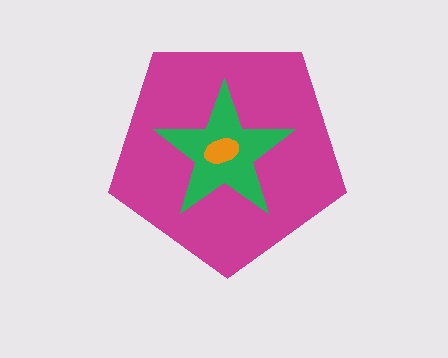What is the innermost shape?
The orange ellipse.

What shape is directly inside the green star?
The orange ellipse.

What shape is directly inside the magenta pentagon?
The green star.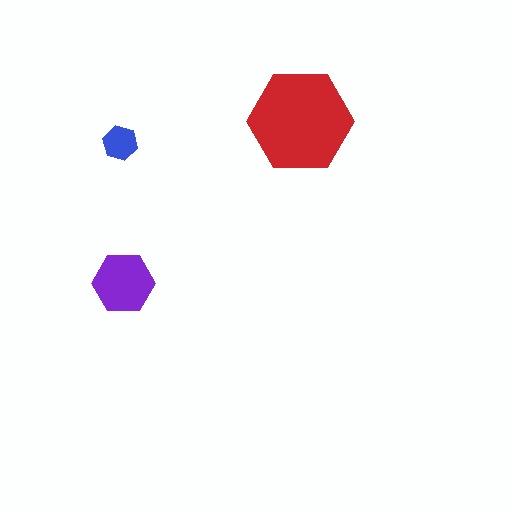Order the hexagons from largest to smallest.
the red one, the purple one, the blue one.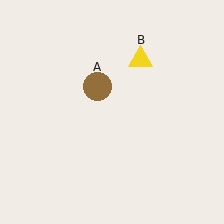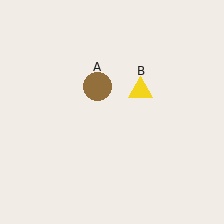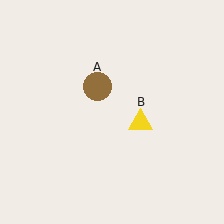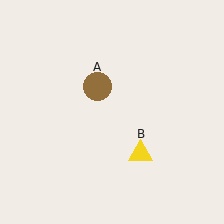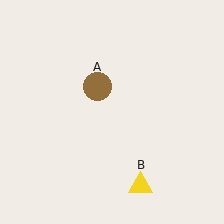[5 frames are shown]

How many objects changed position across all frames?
1 object changed position: yellow triangle (object B).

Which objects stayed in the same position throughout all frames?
Brown circle (object A) remained stationary.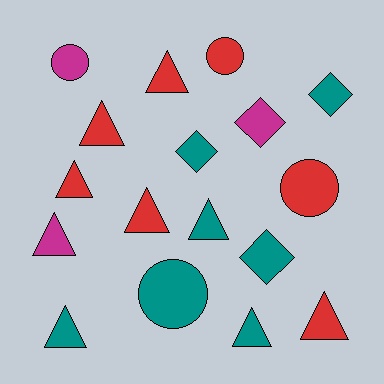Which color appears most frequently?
Teal, with 7 objects.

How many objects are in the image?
There are 17 objects.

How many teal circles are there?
There is 1 teal circle.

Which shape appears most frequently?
Triangle, with 9 objects.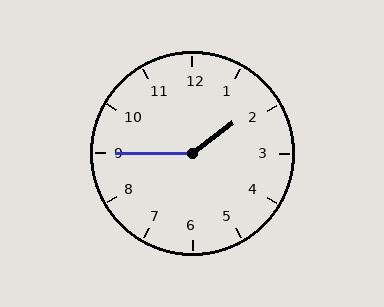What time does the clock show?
1:45.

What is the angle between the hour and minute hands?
Approximately 142 degrees.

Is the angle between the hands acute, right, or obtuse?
It is obtuse.